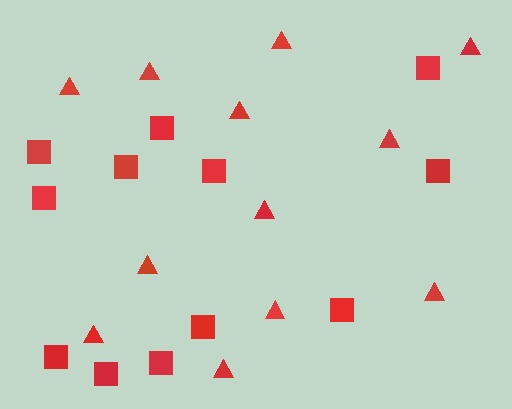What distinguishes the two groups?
There are 2 groups: one group of squares (12) and one group of triangles (12).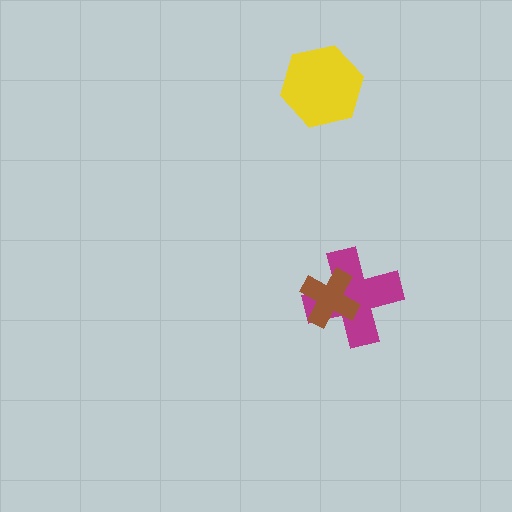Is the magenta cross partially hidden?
Yes, it is partially covered by another shape.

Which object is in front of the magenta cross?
The brown cross is in front of the magenta cross.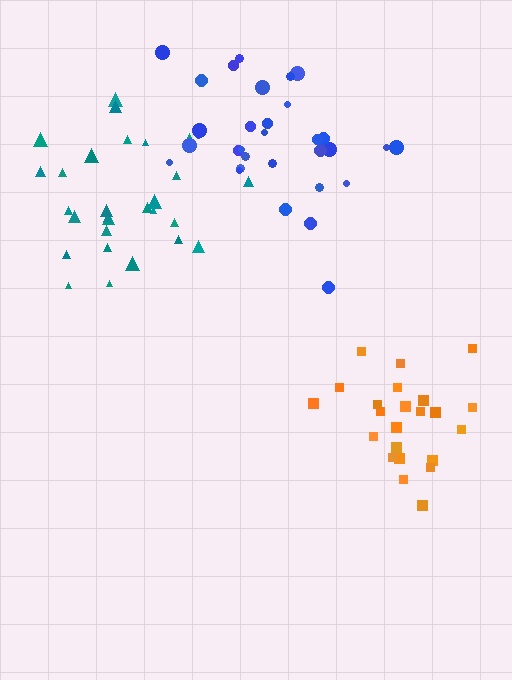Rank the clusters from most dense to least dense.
orange, blue, teal.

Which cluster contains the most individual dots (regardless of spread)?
Blue (32).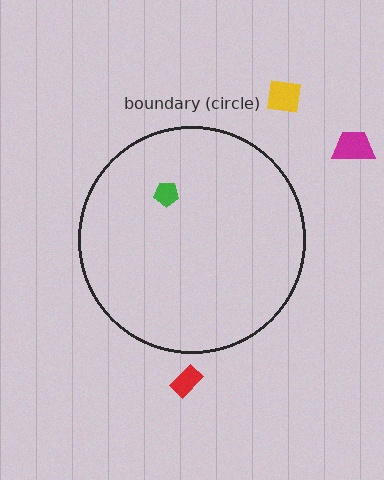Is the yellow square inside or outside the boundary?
Outside.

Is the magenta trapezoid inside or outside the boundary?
Outside.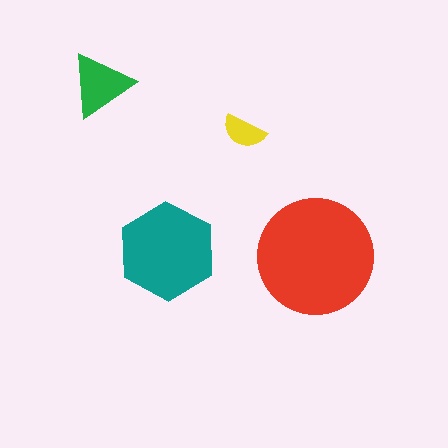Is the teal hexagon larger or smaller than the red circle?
Smaller.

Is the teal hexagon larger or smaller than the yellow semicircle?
Larger.